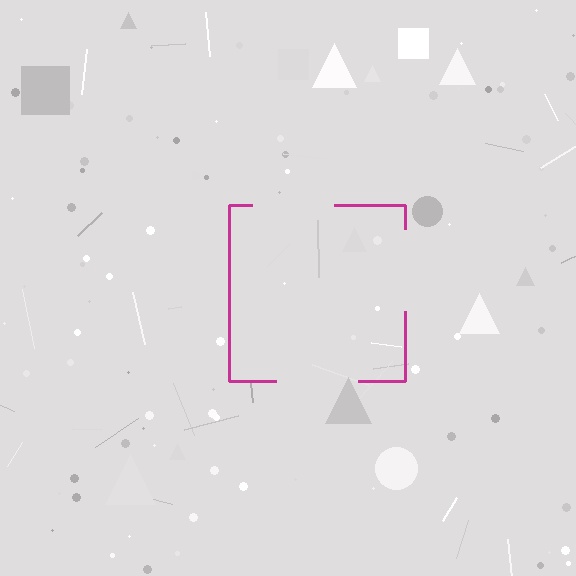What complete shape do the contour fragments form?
The contour fragments form a square.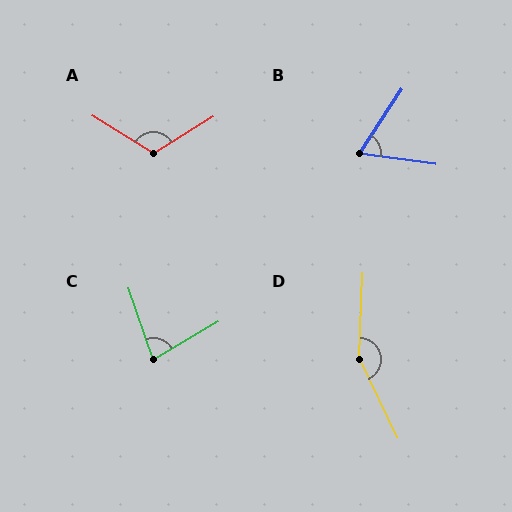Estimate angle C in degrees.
Approximately 78 degrees.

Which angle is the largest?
D, at approximately 153 degrees.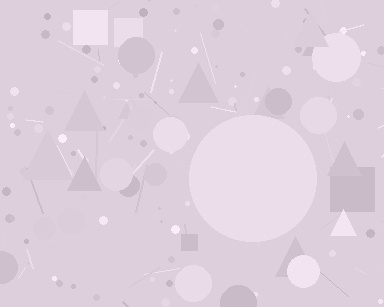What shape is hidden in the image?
A circle is hidden in the image.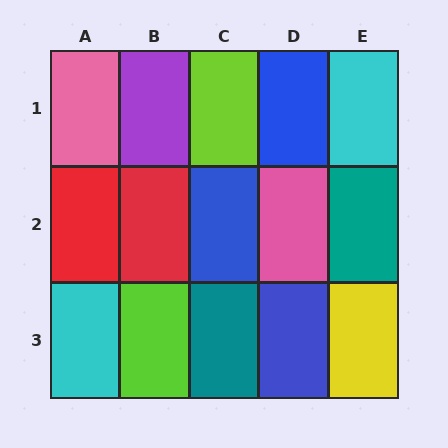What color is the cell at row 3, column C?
Teal.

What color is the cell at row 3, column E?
Yellow.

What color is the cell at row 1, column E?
Cyan.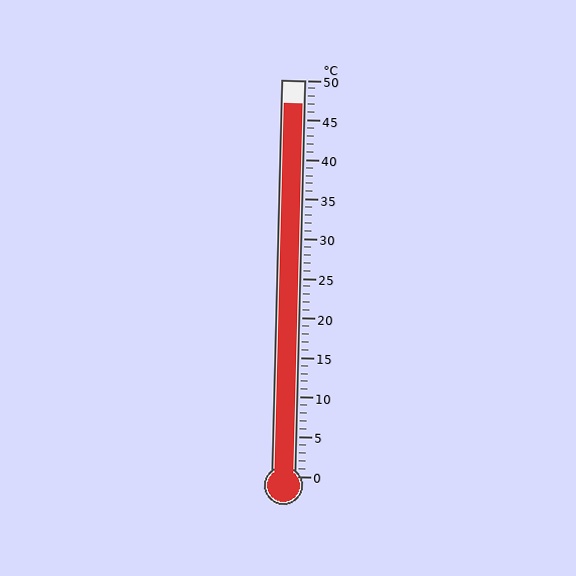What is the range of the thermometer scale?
The thermometer scale ranges from 0°C to 50°C.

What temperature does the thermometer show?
The thermometer shows approximately 47°C.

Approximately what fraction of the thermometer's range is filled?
The thermometer is filled to approximately 95% of its range.